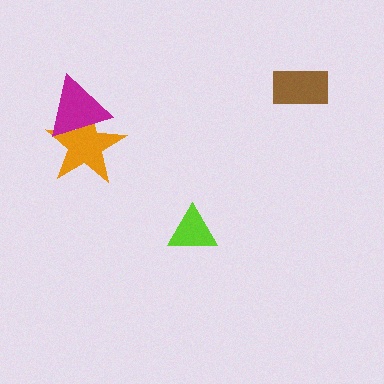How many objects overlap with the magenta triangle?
1 object overlaps with the magenta triangle.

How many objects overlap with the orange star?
1 object overlaps with the orange star.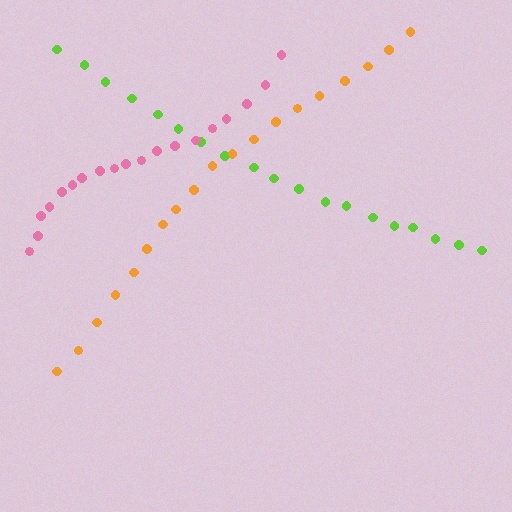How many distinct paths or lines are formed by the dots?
There are 3 distinct paths.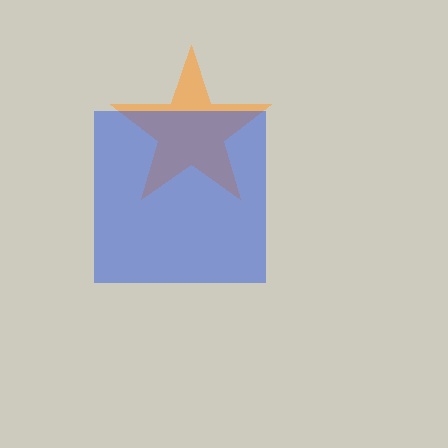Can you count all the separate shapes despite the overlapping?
Yes, there are 2 separate shapes.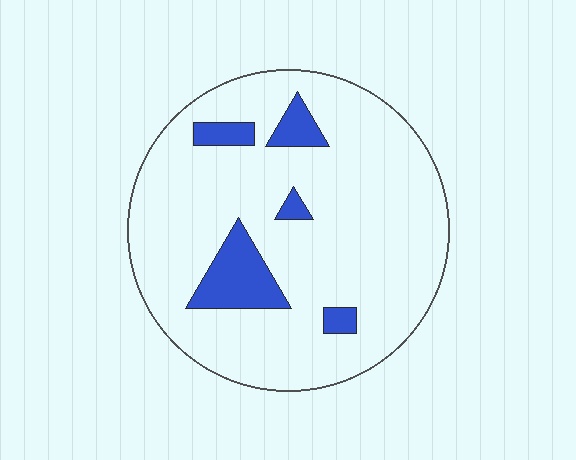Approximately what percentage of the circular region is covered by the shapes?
Approximately 10%.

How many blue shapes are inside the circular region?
5.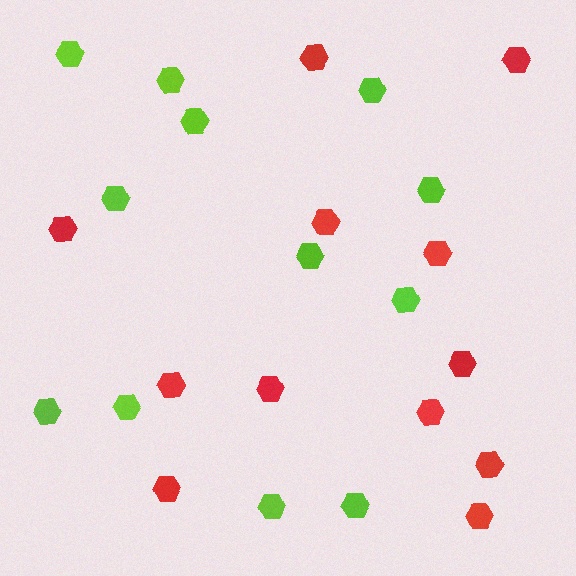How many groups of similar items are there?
There are 2 groups: one group of lime hexagons (12) and one group of red hexagons (12).